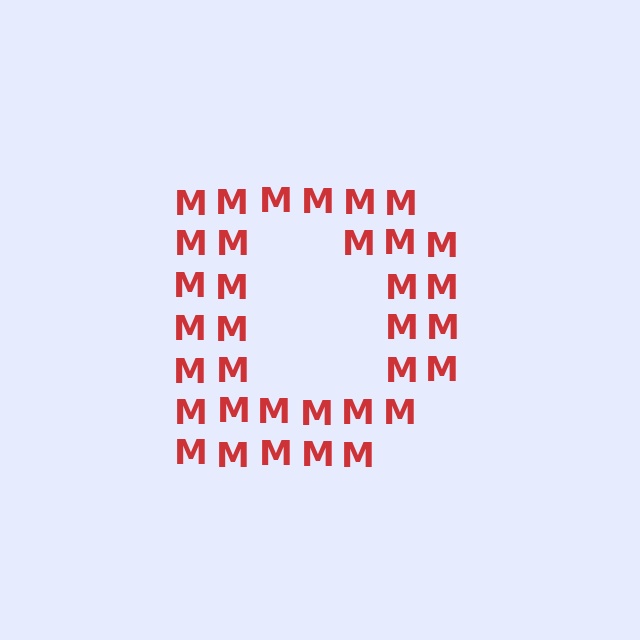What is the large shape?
The large shape is the letter D.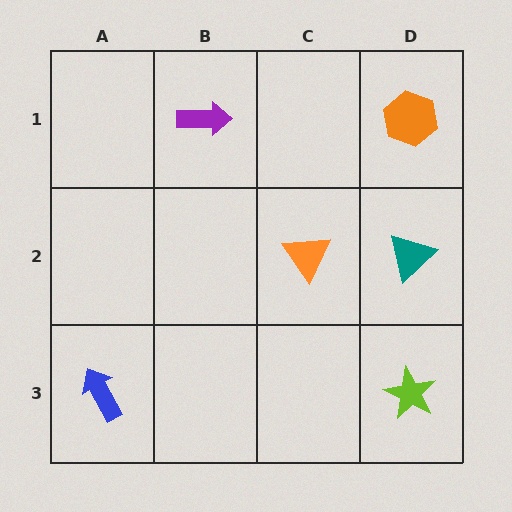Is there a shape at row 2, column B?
No, that cell is empty.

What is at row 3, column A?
A blue arrow.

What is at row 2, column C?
An orange triangle.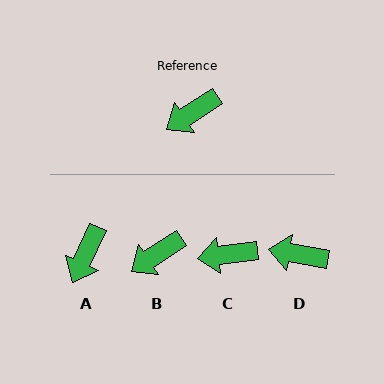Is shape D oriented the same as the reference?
No, it is off by about 43 degrees.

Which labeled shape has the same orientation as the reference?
B.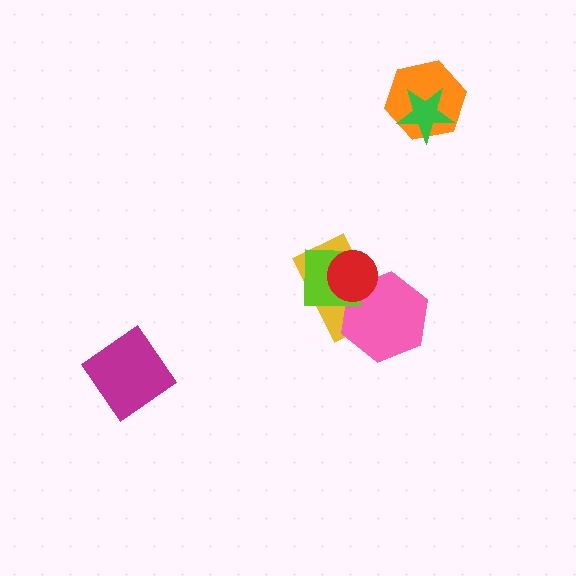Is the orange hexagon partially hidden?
Yes, it is partially covered by another shape.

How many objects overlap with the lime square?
3 objects overlap with the lime square.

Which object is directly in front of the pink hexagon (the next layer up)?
The lime square is directly in front of the pink hexagon.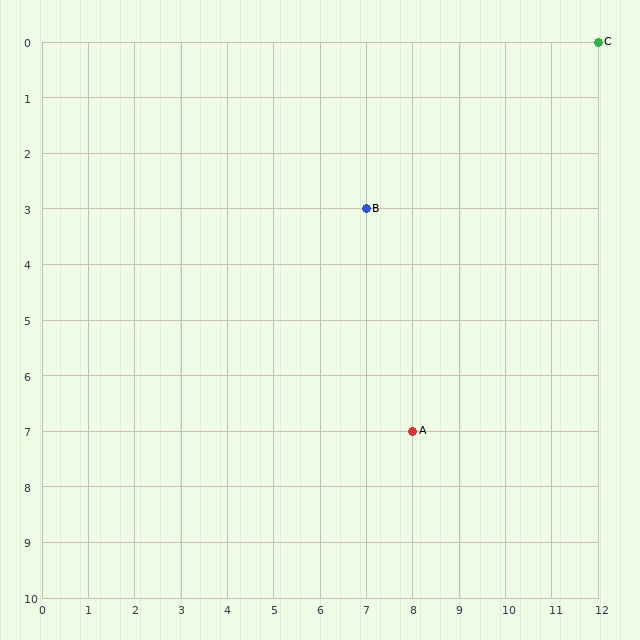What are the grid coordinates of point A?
Point A is at grid coordinates (8, 7).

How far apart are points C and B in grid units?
Points C and B are 5 columns and 3 rows apart (about 5.8 grid units diagonally).